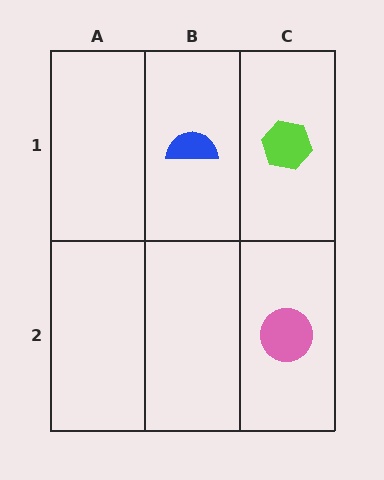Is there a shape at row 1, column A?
No, that cell is empty.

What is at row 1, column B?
A blue semicircle.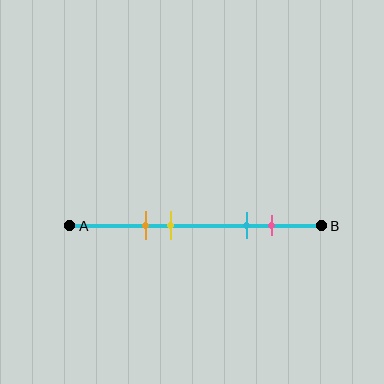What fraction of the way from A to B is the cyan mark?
The cyan mark is approximately 70% (0.7) of the way from A to B.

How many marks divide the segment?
There are 4 marks dividing the segment.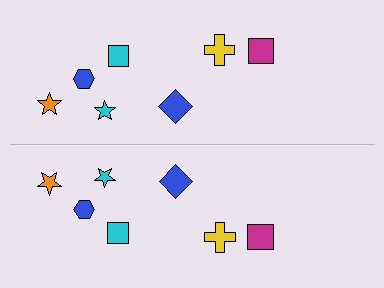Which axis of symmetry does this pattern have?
The pattern has a horizontal axis of symmetry running through the center of the image.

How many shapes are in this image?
There are 14 shapes in this image.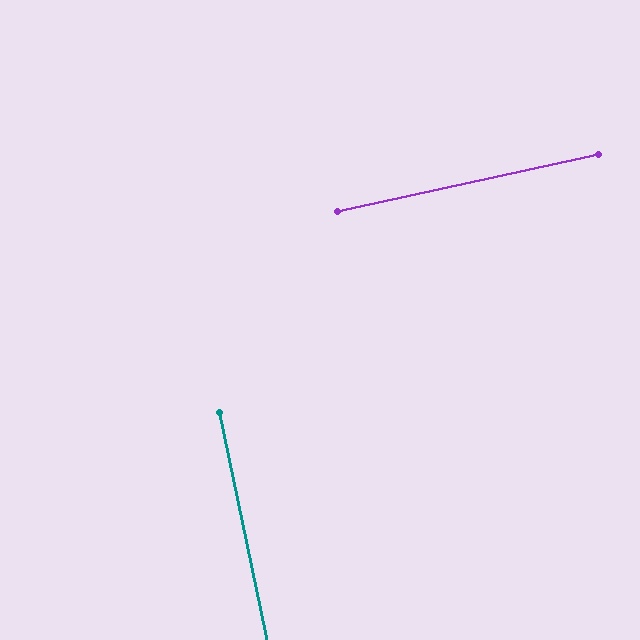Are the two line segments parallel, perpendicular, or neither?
Perpendicular — they meet at approximately 89°.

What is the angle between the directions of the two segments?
Approximately 89 degrees.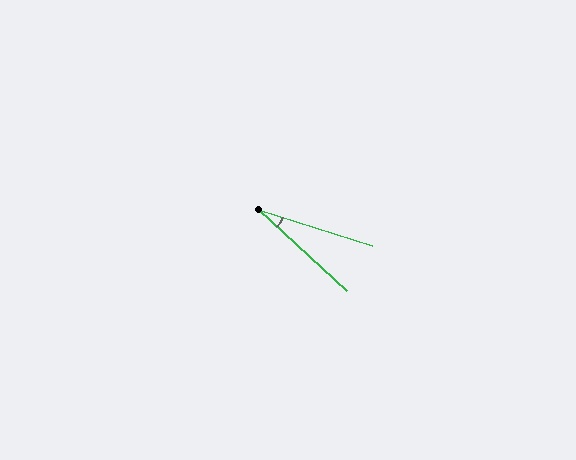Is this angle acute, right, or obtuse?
It is acute.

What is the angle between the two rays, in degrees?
Approximately 25 degrees.